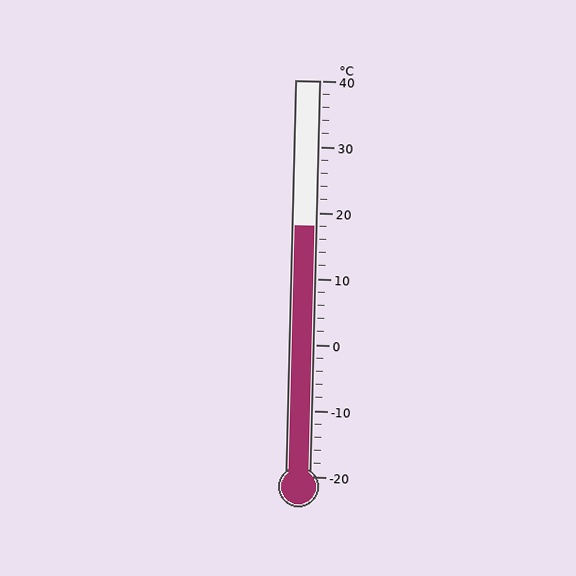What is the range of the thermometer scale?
The thermometer scale ranges from -20°C to 40°C.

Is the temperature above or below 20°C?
The temperature is below 20°C.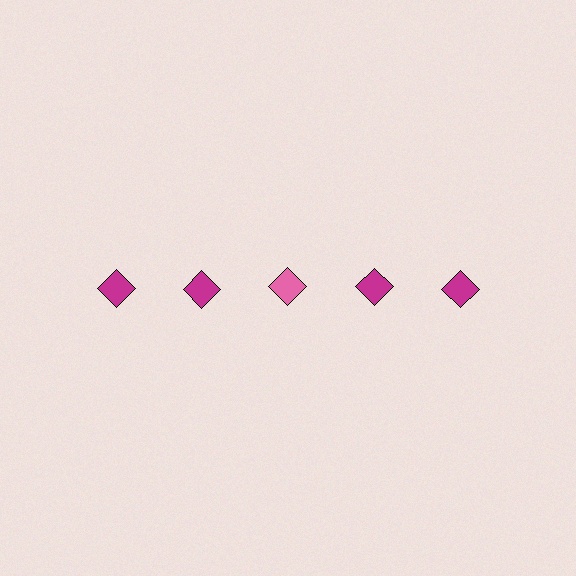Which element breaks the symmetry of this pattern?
The pink diamond in the top row, center column breaks the symmetry. All other shapes are magenta diamonds.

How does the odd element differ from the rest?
It has a different color: pink instead of magenta.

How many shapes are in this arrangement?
There are 5 shapes arranged in a grid pattern.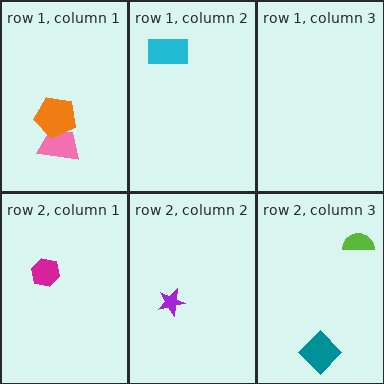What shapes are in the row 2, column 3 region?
The lime semicircle, the teal diamond.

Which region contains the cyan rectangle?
The row 1, column 2 region.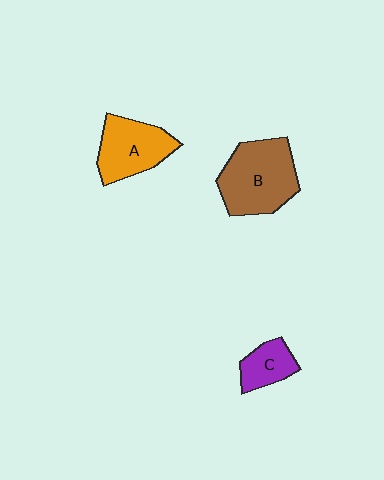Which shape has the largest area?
Shape B (brown).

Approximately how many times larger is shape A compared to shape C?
Approximately 1.8 times.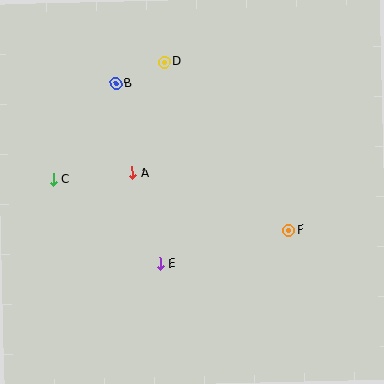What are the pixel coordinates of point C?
Point C is at (53, 180).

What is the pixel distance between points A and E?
The distance between A and E is 94 pixels.